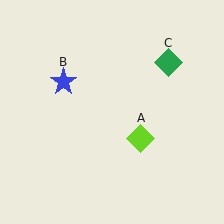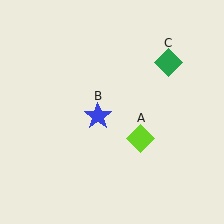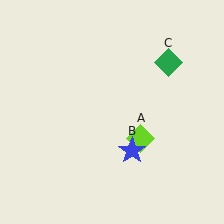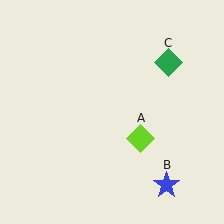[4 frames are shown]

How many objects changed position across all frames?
1 object changed position: blue star (object B).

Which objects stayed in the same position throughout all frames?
Lime diamond (object A) and green diamond (object C) remained stationary.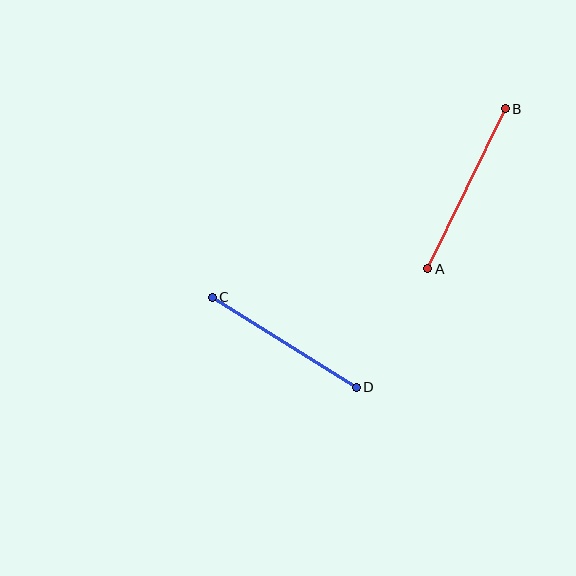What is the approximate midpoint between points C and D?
The midpoint is at approximately (284, 342) pixels.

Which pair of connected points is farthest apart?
Points A and B are farthest apart.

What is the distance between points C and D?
The distance is approximately 170 pixels.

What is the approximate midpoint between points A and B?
The midpoint is at approximately (466, 189) pixels.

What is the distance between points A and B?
The distance is approximately 178 pixels.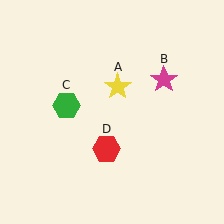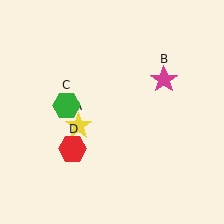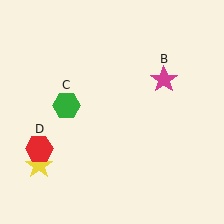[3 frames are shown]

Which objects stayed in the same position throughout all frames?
Magenta star (object B) and green hexagon (object C) remained stationary.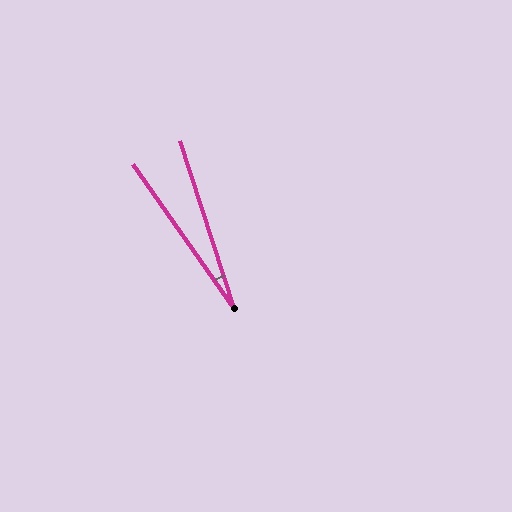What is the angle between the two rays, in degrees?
Approximately 17 degrees.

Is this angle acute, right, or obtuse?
It is acute.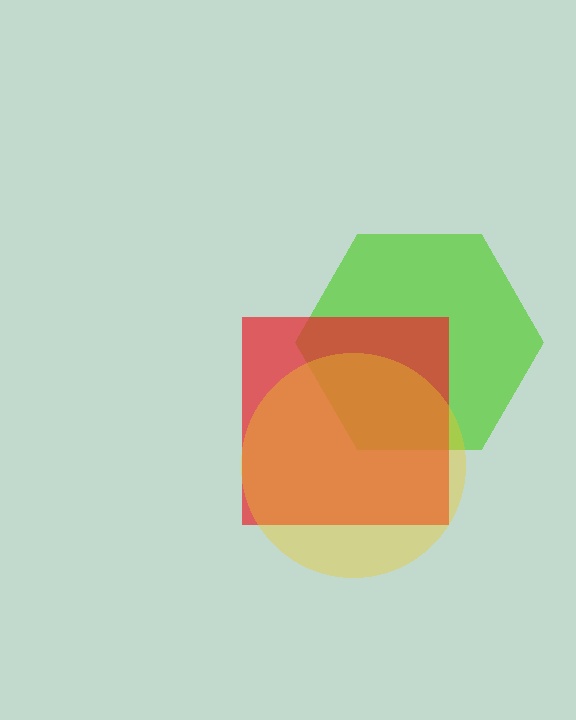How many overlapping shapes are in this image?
There are 3 overlapping shapes in the image.